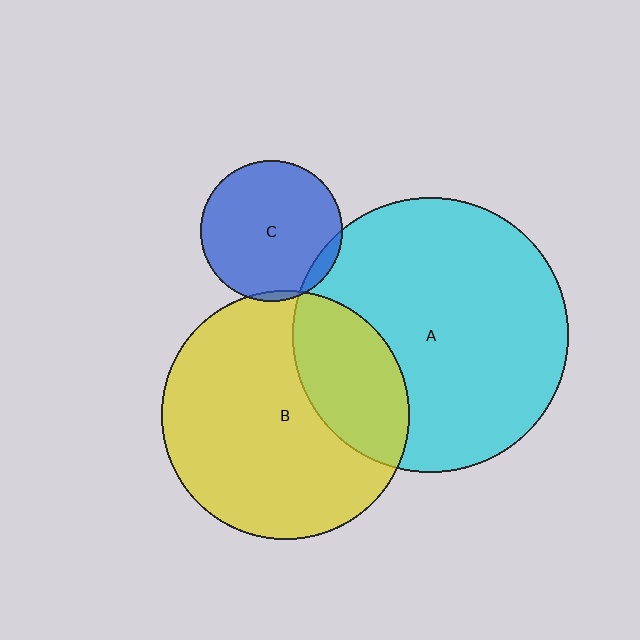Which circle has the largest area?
Circle A (cyan).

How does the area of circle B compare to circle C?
Approximately 3.1 times.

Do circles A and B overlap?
Yes.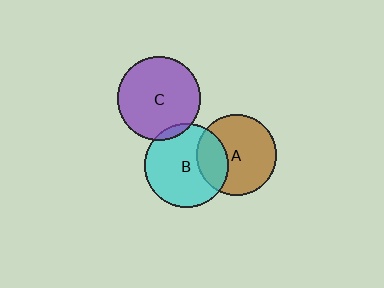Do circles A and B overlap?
Yes.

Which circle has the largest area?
Circle B (cyan).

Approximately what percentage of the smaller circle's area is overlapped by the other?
Approximately 25%.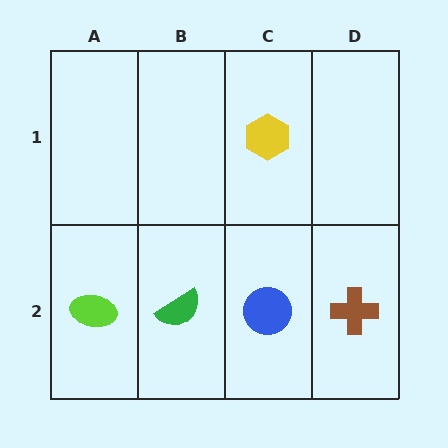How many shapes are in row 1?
1 shape.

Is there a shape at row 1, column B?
No, that cell is empty.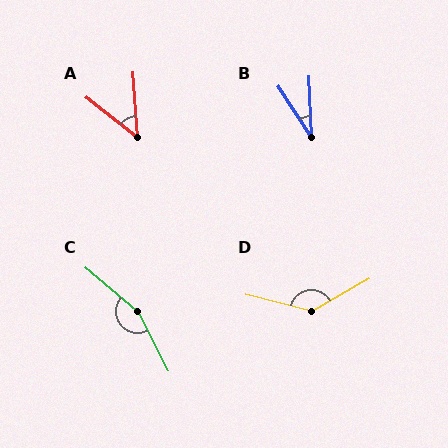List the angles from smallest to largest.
B (31°), A (48°), D (136°), C (157°).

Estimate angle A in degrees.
Approximately 48 degrees.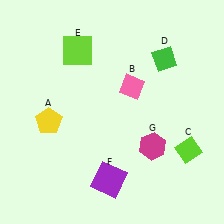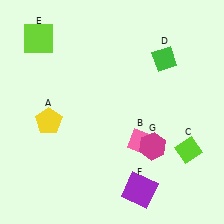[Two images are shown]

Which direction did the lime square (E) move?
The lime square (E) moved left.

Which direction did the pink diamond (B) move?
The pink diamond (B) moved down.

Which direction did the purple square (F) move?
The purple square (F) moved right.